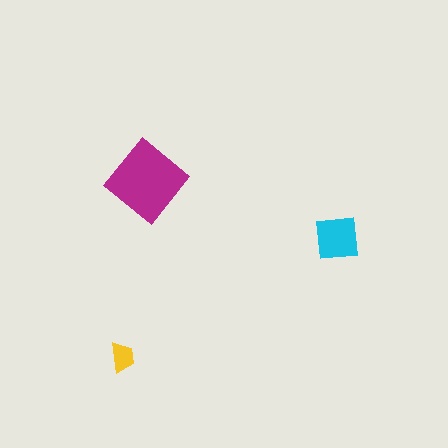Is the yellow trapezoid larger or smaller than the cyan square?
Smaller.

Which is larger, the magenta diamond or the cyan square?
The magenta diamond.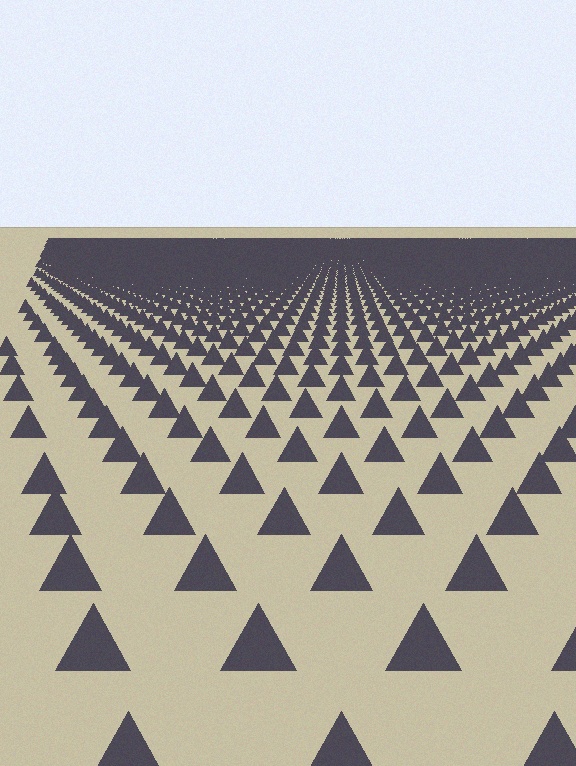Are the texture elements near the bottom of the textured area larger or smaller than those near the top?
Larger. Near the bottom, elements are closer to the viewer and appear at a bigger on-screen size.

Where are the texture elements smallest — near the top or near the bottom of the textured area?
Near the top.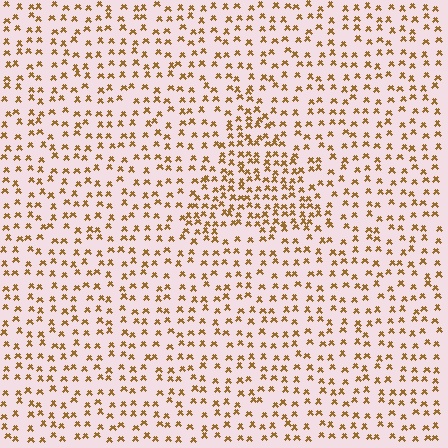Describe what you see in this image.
The image contains small brown elements arranged at two different densities. A triangle-shaped region is visible where the elements are more densely packed than the surrounding area.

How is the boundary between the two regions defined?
The boundary is defined by a change in element density (approximately 1.8x ratio). All elements are the same color, size, and shape.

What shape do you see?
I see a triangle.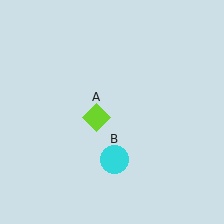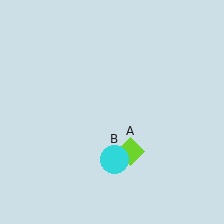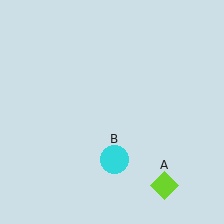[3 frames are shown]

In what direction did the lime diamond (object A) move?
The lime diamond (object A) moved down and to the right.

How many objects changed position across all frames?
1 object changed position: lime diamond (object A).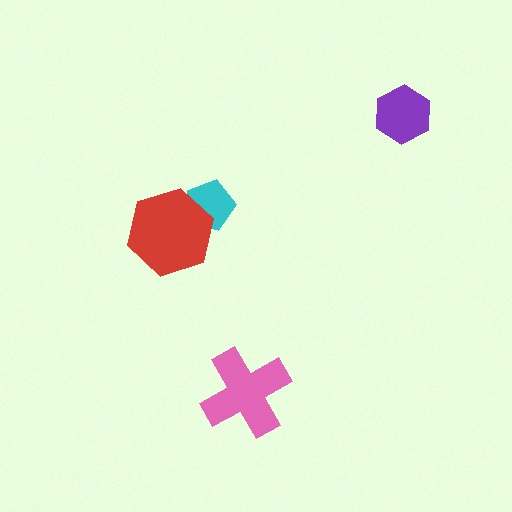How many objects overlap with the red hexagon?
1 object overlaps with the red hexagon.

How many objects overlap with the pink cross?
0 objects overlap with the pink cross.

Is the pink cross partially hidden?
No, no other shape covers it.